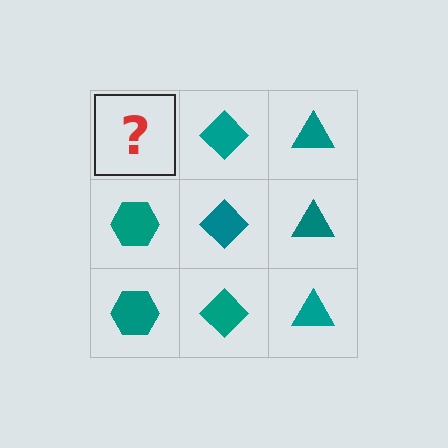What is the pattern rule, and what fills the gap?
The rule is that each column has a consistent shape. The gap should be filled with a teal hexagon.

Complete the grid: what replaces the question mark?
The question mark should be replaced with a teal hexagon.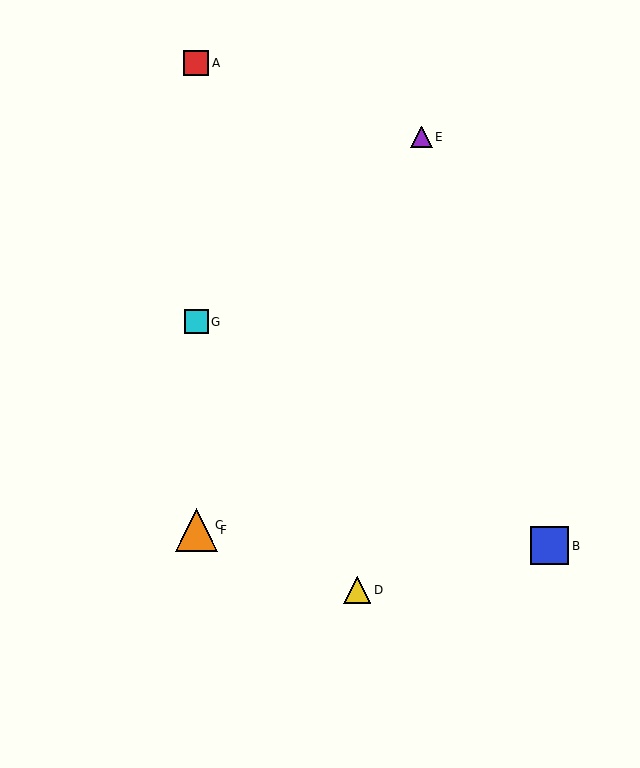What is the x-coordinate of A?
Object A is at x≈196.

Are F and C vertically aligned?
Yes, both are at x≈196.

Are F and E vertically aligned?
No, F is at x≈196 and E is at x≈421.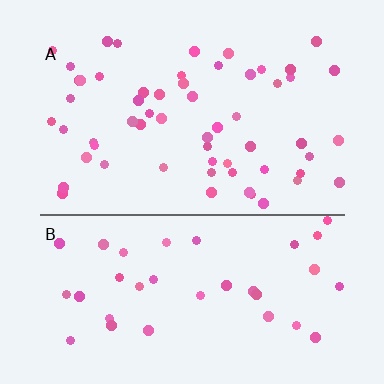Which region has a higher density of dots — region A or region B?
A (the top).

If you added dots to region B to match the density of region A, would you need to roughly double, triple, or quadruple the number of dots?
Approximately double.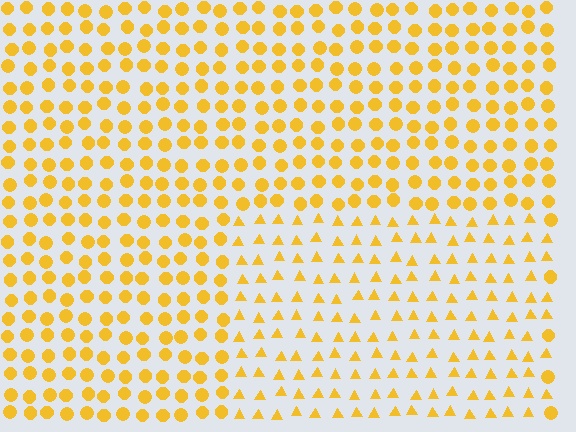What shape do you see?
I see a rectangle.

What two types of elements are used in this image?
The image uses triangles inside the rectangle region and circles outside it.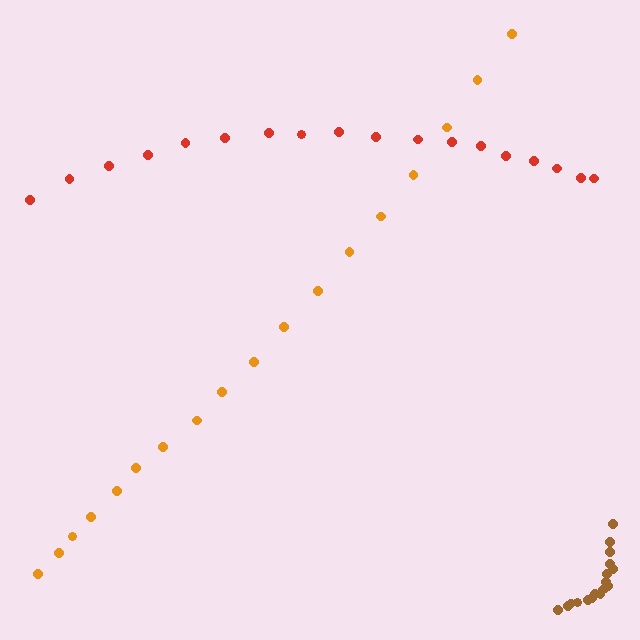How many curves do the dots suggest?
There are 3 distinct paths.